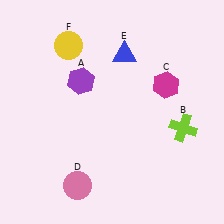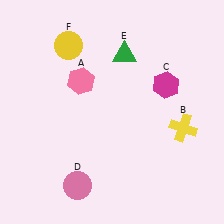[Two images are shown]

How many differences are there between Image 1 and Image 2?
There are 3 differences between the two images.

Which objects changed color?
A changed from purple to pink. B changed from lime to yellow. E changed from blue to green.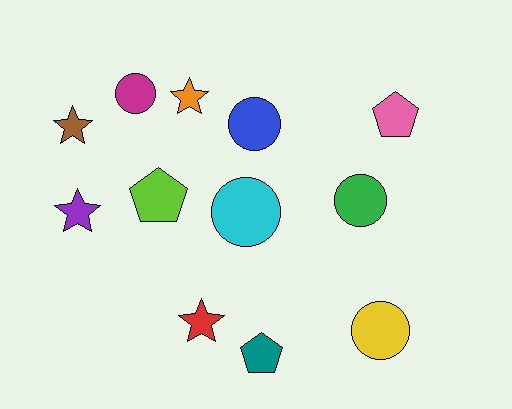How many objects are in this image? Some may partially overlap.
There are 12 objects.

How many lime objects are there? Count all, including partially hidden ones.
There is 1 lime object.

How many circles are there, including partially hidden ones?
There are 5 circles.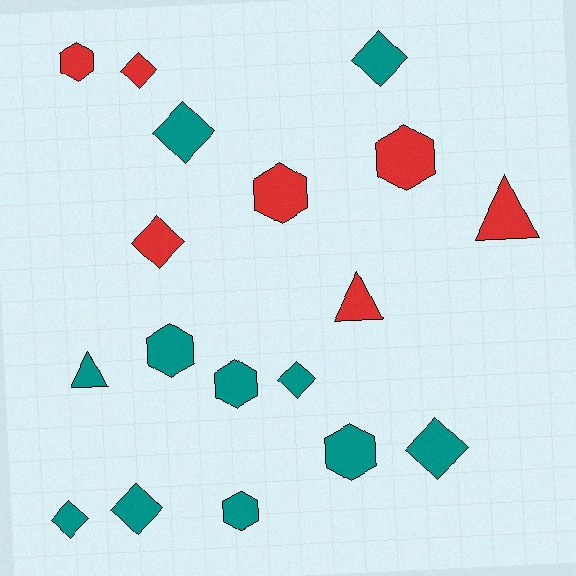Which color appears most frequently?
Teal, with 11 objects.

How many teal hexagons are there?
There are 4 teal hexagons.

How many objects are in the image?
There are 18 objects.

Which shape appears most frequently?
Diamond, with 8 objects.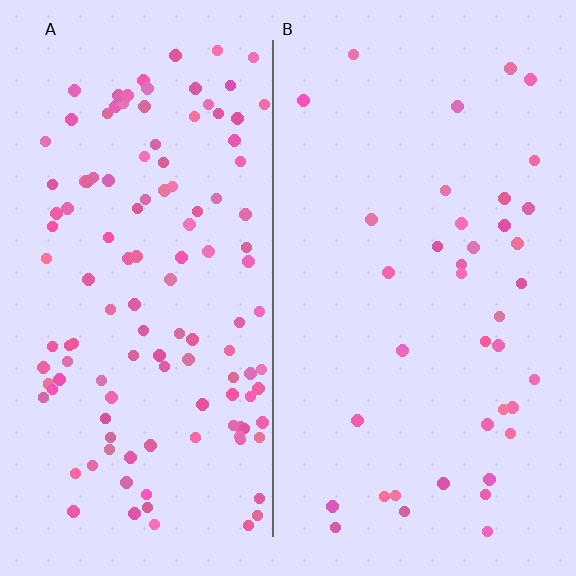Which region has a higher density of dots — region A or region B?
A (the left).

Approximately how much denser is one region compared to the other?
Approximately 3.2× — region A over region B.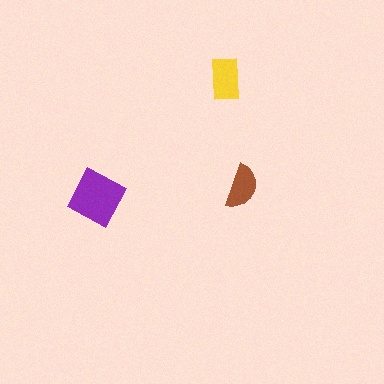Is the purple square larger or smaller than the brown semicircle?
Larger.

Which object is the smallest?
The brown semicircle.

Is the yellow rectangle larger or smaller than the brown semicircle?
Larger.